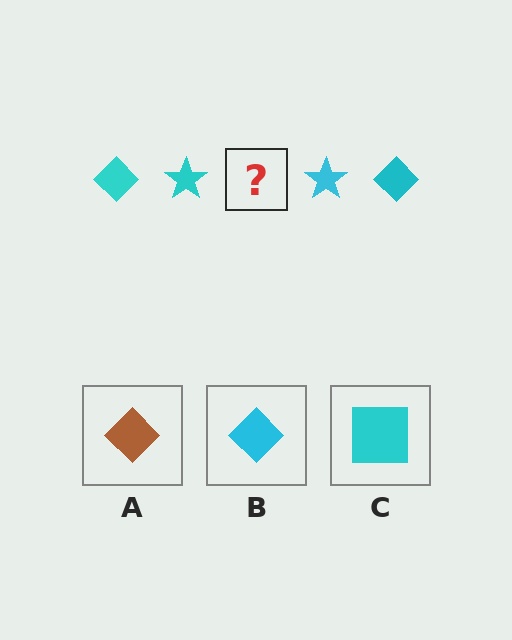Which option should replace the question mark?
Option B.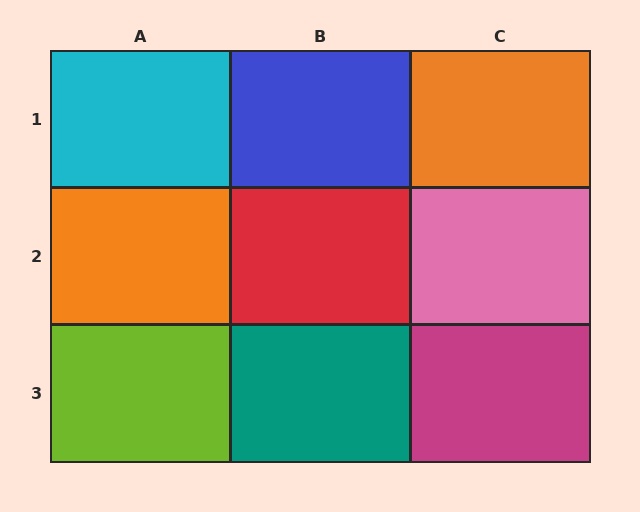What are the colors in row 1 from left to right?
Cyan, blue, orange.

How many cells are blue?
1 cell is blue.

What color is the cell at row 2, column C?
Pink.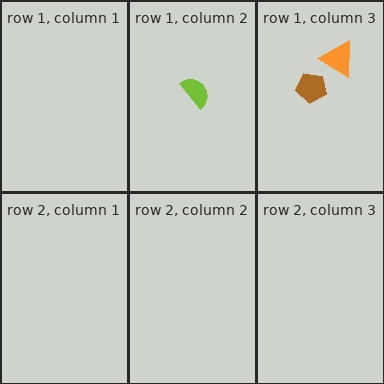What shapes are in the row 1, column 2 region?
The lime semicircle.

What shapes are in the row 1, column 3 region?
The orange triangle, the brown pentagon.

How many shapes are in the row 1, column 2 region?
1.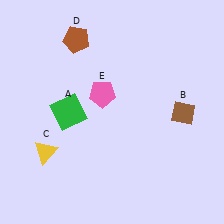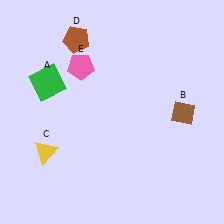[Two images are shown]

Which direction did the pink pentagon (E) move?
The pink pentagon (E) moved up.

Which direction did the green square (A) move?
The green square (A) moved up.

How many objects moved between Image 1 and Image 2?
2 objects moved between the two images.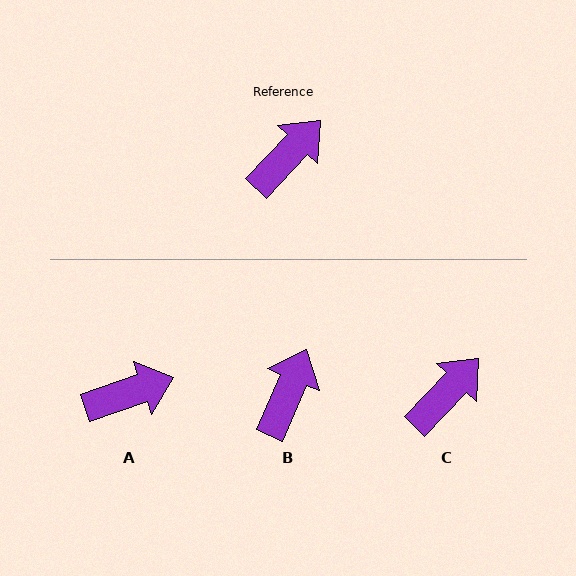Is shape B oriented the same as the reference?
No, it is off by about 20 degrees.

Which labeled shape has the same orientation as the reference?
C.